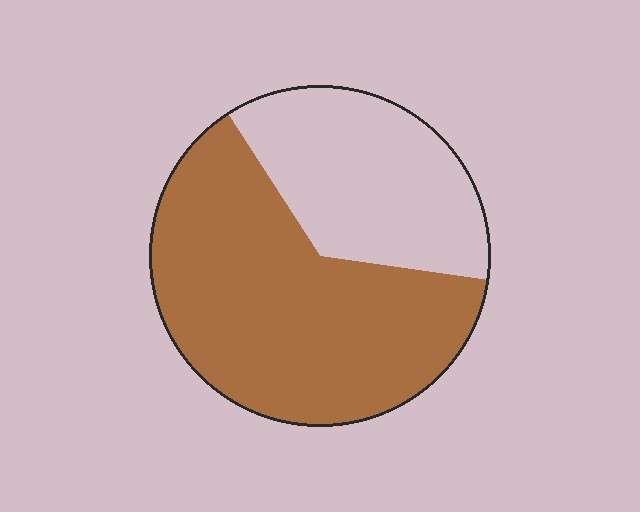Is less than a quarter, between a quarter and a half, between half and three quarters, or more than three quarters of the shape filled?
Between half and three quarters.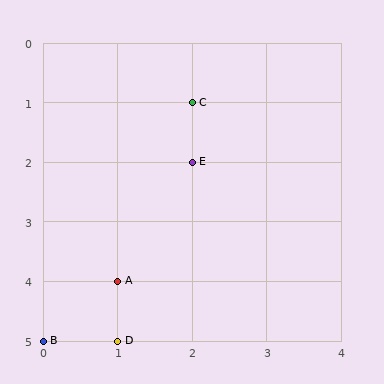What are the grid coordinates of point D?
Point D is at grid coordinates (1, 5).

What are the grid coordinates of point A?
Point A is at grid coordinates (1, 4).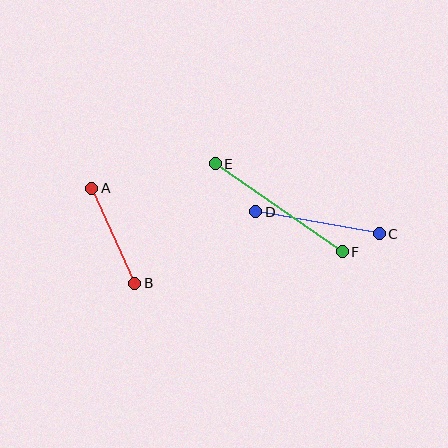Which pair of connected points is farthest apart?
Points E and F are farthest apart.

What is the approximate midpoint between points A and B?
The midpoint is at approximately (113, 236) pixels.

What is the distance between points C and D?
The distance is approximately 126 pixels.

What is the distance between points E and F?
The distance is approximately 155 pixels.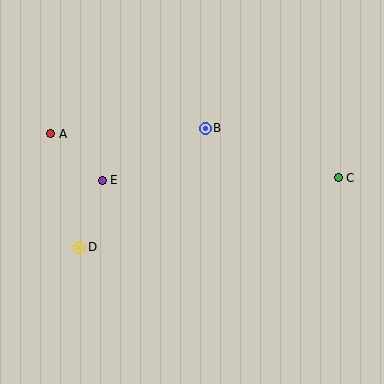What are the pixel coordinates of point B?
Point B is at (205, 128).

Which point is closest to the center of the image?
Point B at (205, 128) is closest to the center.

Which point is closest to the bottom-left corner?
Point D is closest to the bottom-left corner.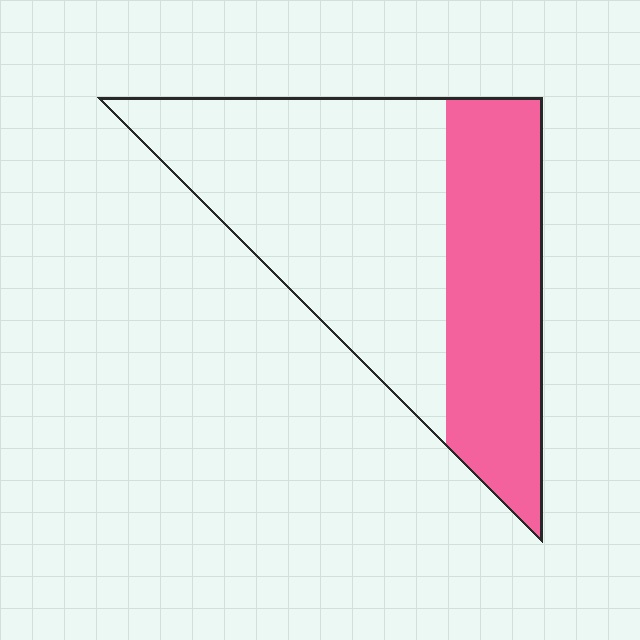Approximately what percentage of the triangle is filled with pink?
Approximately 40%.